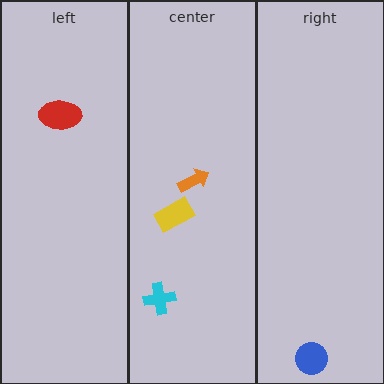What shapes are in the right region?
The blue circle.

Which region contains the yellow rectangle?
The center region.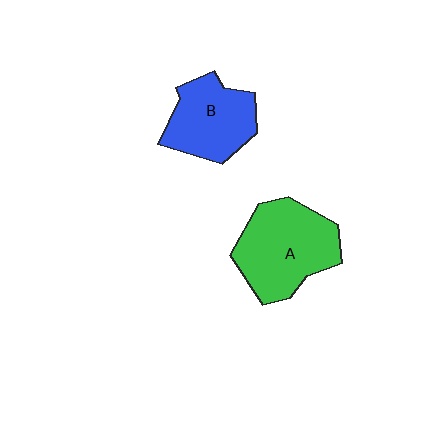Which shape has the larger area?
Shape A (green).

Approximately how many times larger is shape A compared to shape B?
Approximately 1.3 times.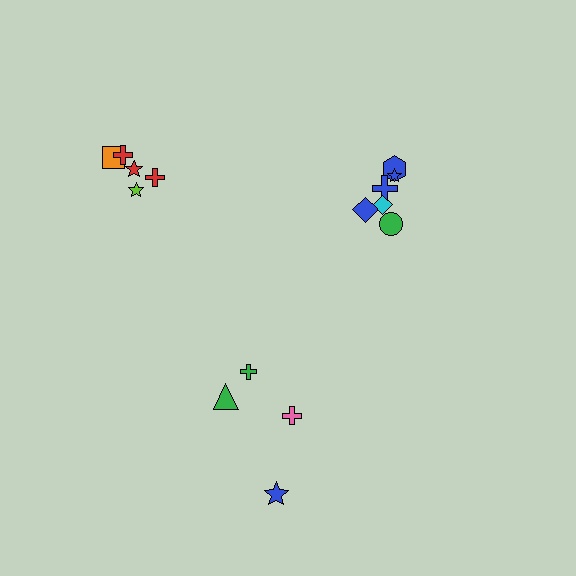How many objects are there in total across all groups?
There are 16 objects.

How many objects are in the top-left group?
There are 5 objects.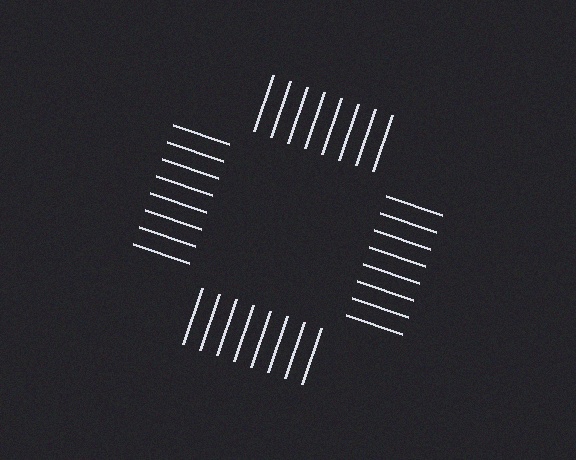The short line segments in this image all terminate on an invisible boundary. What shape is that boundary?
An illusory square — the line segments terminate on its edges but no continuous stroke is drawn.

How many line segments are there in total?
32 — 8 along each of the 4 edges.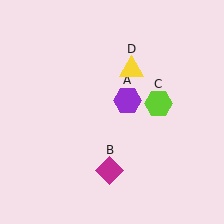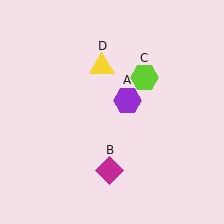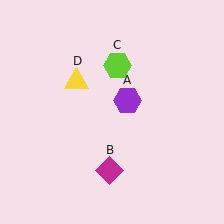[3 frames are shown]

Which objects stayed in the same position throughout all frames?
Purple hexagon (object A) and magenta diamond (object B) remained stationary.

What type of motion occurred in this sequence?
The lime hexagon (object C), yellow triangle (object D) rotated counterclockwise around the center of the scene.